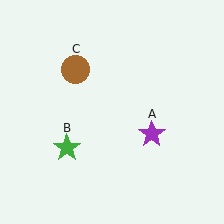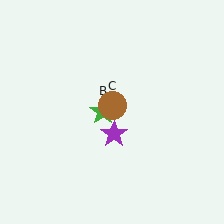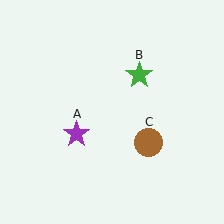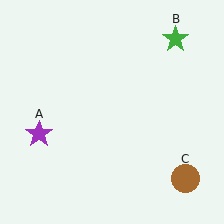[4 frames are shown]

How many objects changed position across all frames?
3 objects changed position: purple star (object A), green star (object B), brown circle (object C).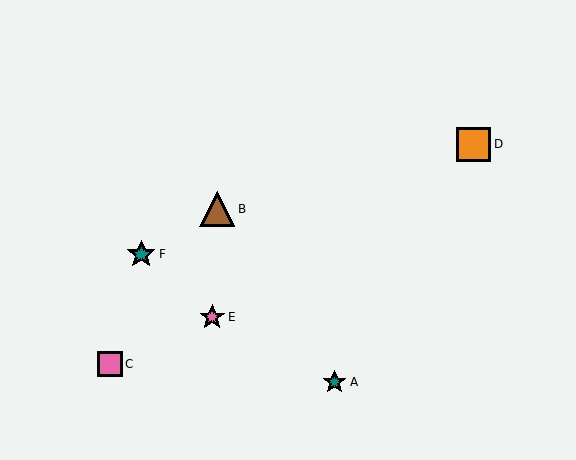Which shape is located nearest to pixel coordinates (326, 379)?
The teal star (labeled A) at (335, 382) is nearest to that location.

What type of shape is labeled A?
Shape A is a teal star.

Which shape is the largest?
The brown triangle (labeled B) is the largest.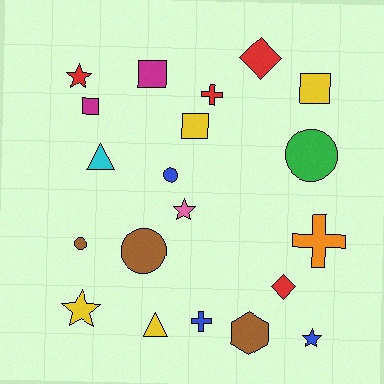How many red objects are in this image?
There are 4 red objects.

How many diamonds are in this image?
There are 2 diamonds.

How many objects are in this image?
There are 20 objects.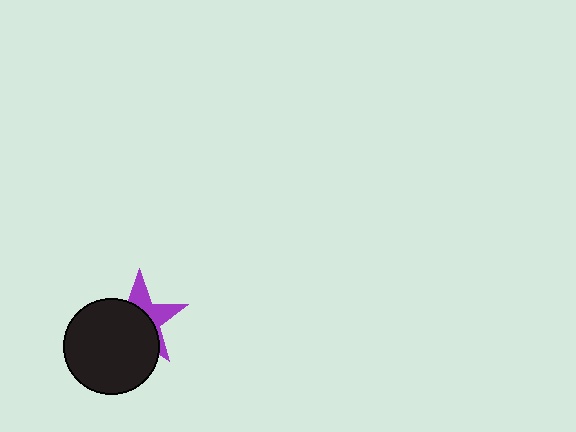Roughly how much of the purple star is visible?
A small part of it is visible (roughly 40%).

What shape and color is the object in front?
The object in front is a black circle.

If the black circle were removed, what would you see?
You would see the complete purple star.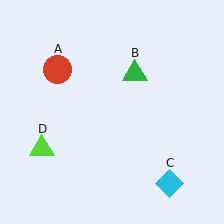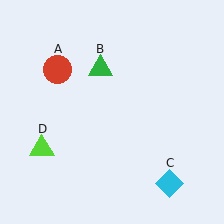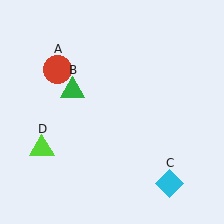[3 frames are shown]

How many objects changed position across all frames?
1 object changed position: green triangle (object B).